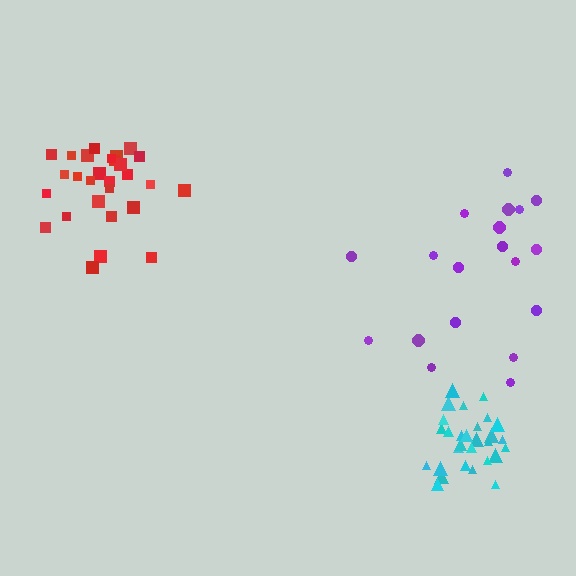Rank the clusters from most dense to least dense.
cyan, red, purple.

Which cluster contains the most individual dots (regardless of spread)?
Cyan (30).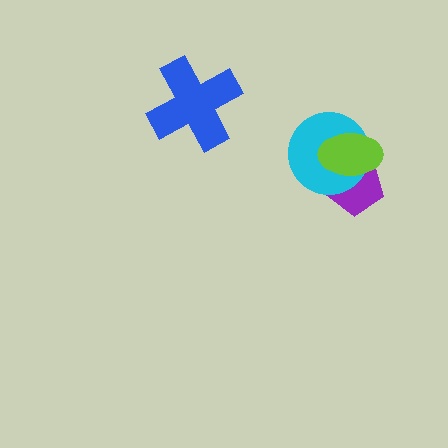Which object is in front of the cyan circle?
The lime ellipse is in front of the cyan circle.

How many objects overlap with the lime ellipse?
2 objects overlap with the lime ellipse.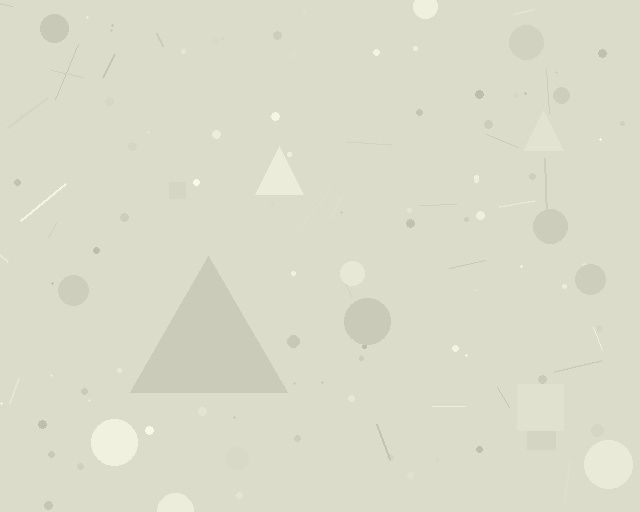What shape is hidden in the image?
A triangle is hidden in the image.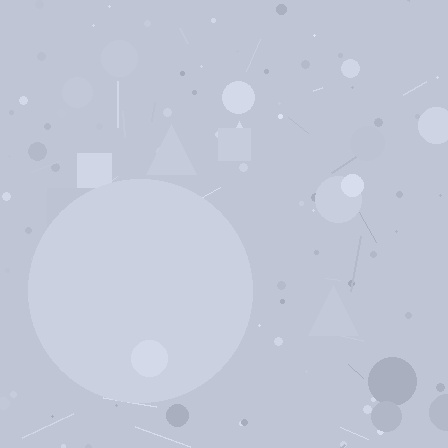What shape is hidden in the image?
A circle is hidden in the image.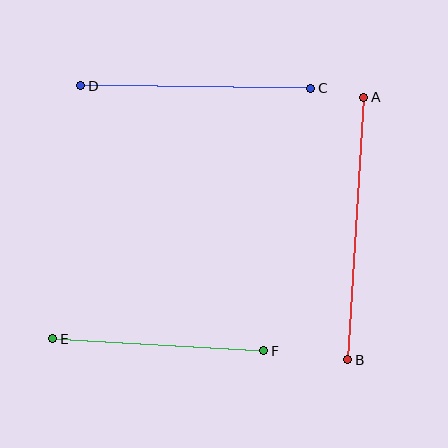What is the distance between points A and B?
The distance is approximately 263 pixels.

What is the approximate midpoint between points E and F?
The midpoint is at approximately (158, 345) pixels.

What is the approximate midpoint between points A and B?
The midpoint is at approximately (356, 228) pixels.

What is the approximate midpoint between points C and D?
The midpoint is at approximately (196, 87) pixels.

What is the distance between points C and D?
The distance is approximately 230 pixels.